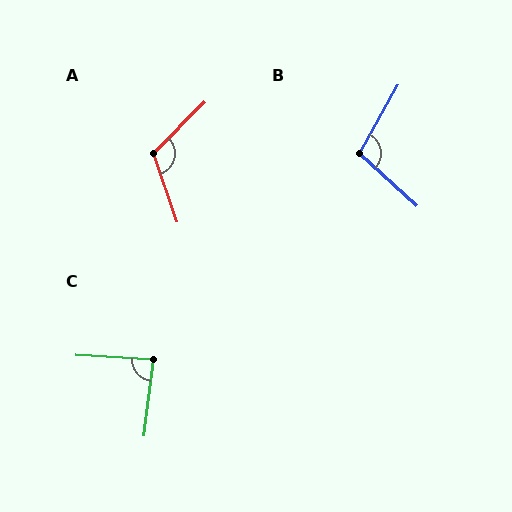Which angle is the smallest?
C, at approximately 86 degrees.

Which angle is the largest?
A, at approximately 116 degrees.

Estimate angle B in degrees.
Approximately 103 degrees.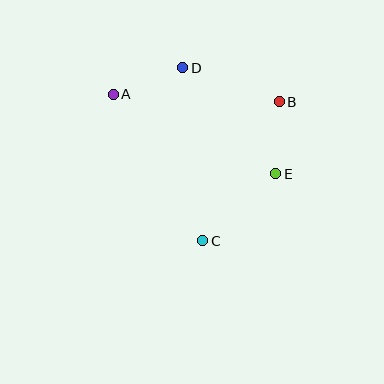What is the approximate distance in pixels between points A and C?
The distance between A and C is approximately 172 pixels.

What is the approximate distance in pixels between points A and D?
The distance between A and D is approximately 74 pixels.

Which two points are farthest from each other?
Points A and E are farthest from each other.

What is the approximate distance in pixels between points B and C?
The distance between B and C is approximately 159 pixels.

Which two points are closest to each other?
Points B and E are closest to each other.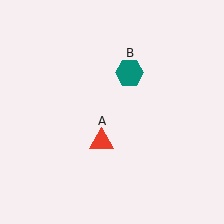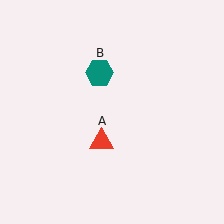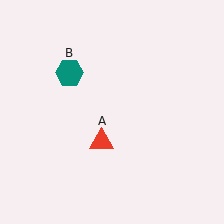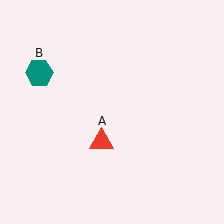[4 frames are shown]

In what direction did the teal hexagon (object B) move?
The teal hexagon (object B) moved left.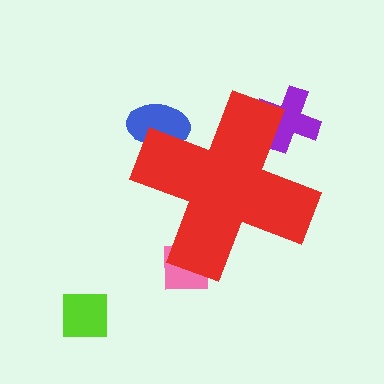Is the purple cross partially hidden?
Yes, the purple cross is partially hidden behind the red cross.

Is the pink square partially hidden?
Yes, the pink square is partially hidden behind the red cross.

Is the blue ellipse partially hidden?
Yes, the blue ellipse is partially hidden behind the red cross.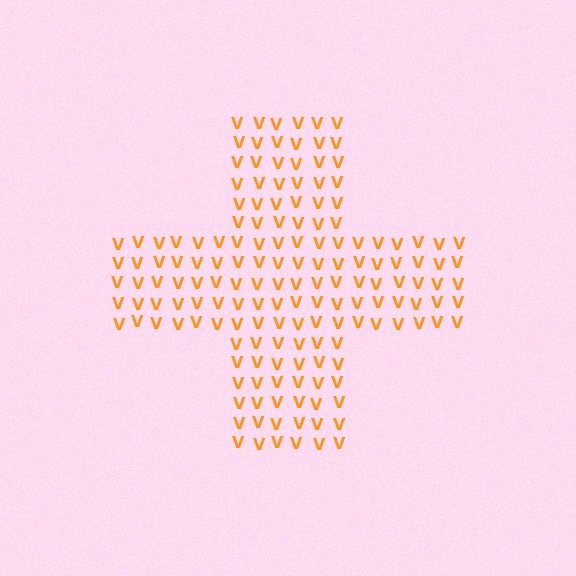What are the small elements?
The small elements are letter V's.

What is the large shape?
The large shape is a cross.